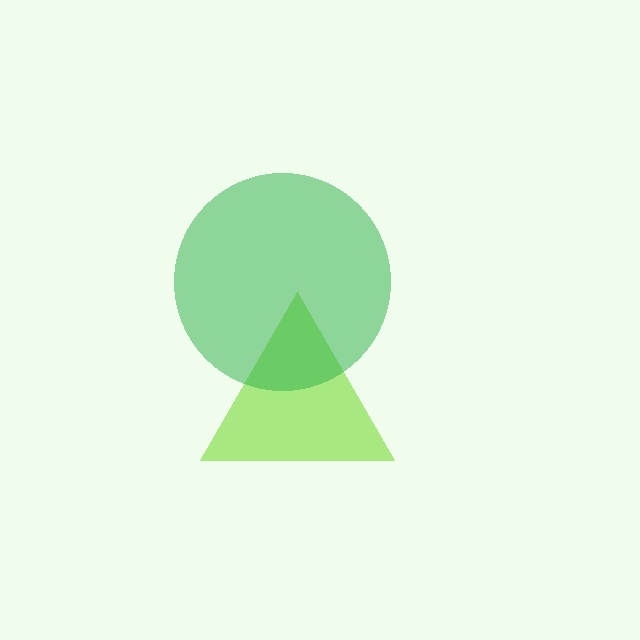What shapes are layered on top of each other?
The layered shapes are: a lime triangle, a green circle.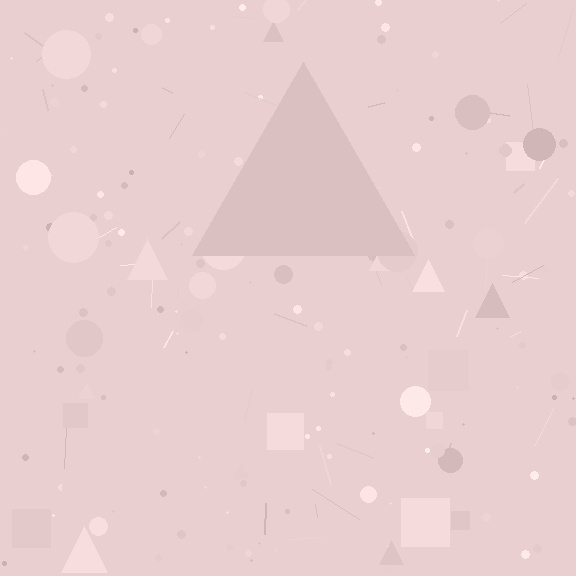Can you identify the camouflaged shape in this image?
The camouflaged shape is a triangle.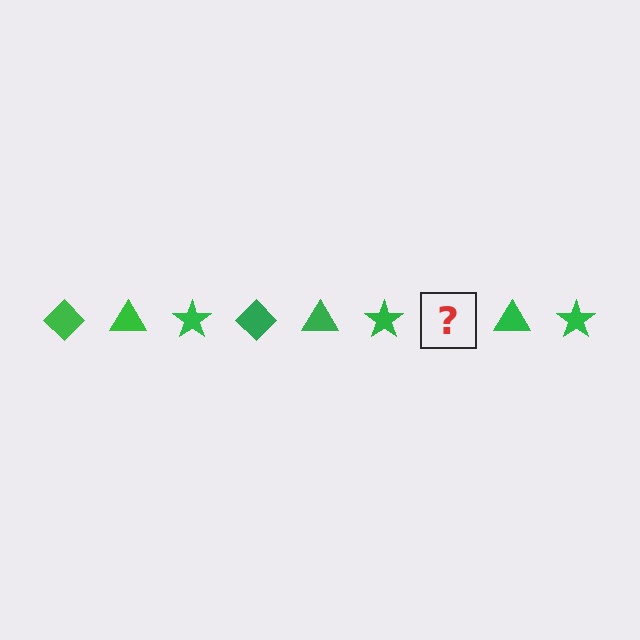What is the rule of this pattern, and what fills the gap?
The rule is that the pattern cycles through diamond, triangle, star shapes in green. The gap should be filled with a green diamond.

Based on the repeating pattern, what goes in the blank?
The blank should be a green diamond.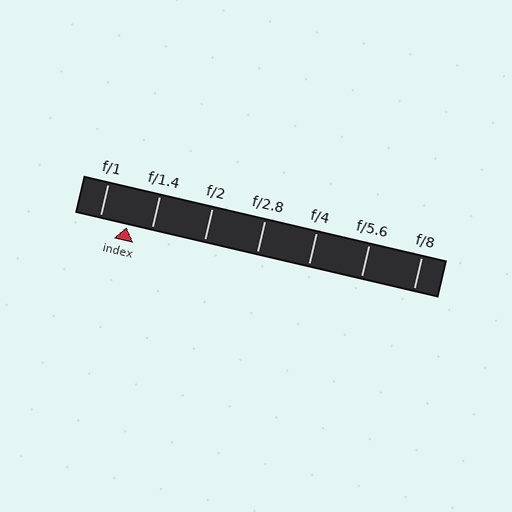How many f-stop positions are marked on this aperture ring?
There are 7 f-stop positions marked.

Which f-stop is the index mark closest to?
The index mark is closest to f/1.4.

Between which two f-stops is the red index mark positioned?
The index mark is between f/1 and f/1.4.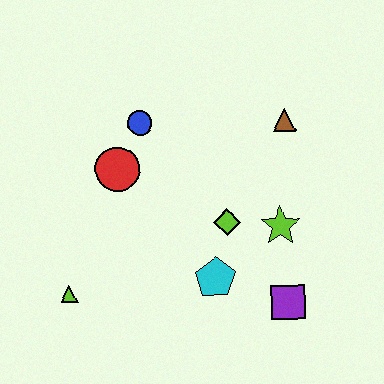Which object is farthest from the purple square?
The blue circle is farthest from the purple square.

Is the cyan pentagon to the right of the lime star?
No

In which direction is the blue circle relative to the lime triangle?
The blue circle is above the lime triangle.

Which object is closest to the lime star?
The lime diamond is closest to the lime star.